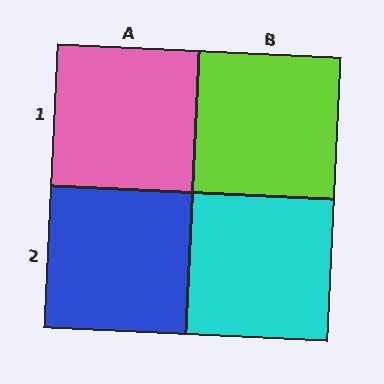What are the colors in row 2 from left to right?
Blue, cyan.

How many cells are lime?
1 cell is lime.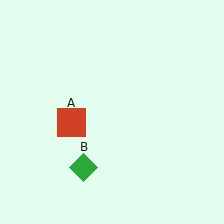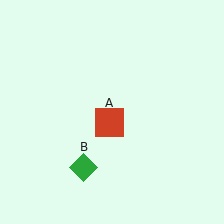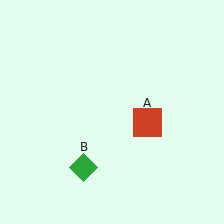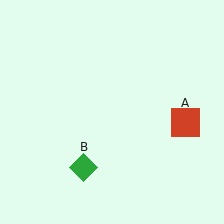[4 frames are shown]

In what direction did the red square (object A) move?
The red square (object A) moved right.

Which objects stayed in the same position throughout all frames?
Green diamond (object B) remained stationary.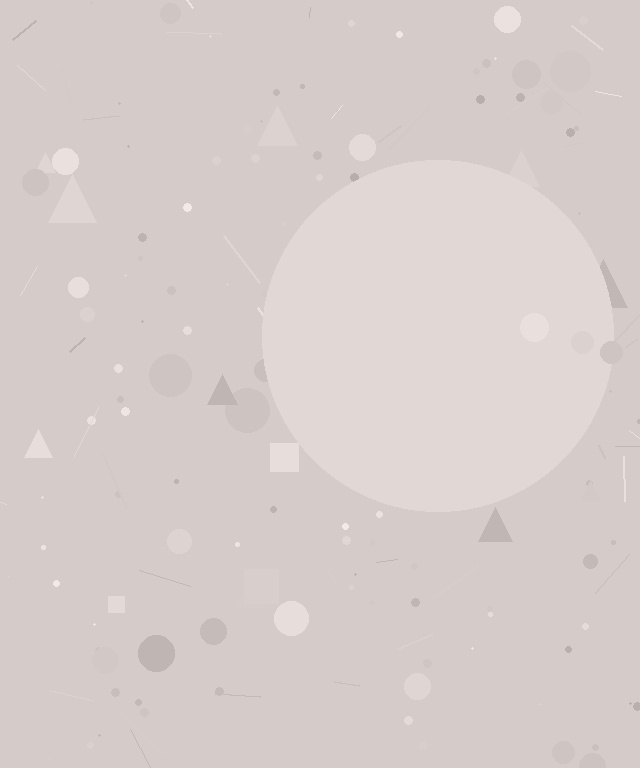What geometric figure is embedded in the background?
A circle is embedded in the background.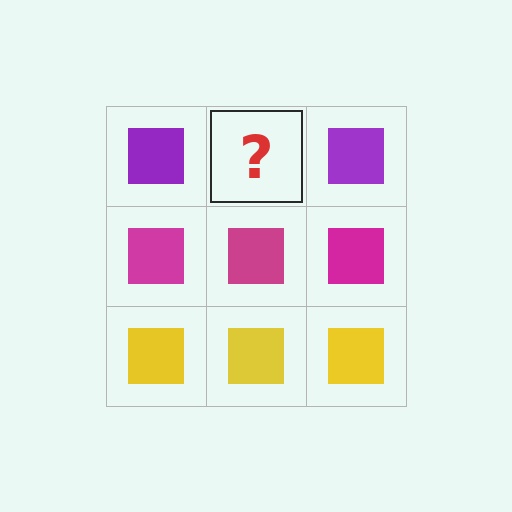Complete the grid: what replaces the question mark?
The question mark should be replaced with a purple square.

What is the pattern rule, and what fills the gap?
The rule is that each row has a consistent color. The gap should be filled with a purple square.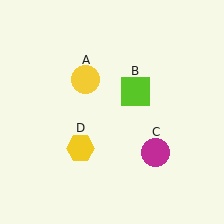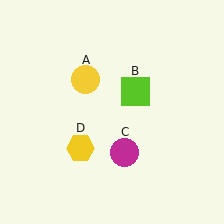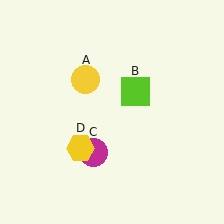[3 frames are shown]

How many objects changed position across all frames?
1 object changed position: magenta circle (object C).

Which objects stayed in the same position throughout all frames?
Yellow circle (object A) and lime square (object B) and yellow hexagon (object D) remained stationary.